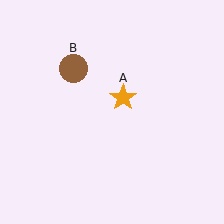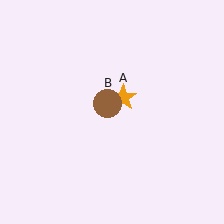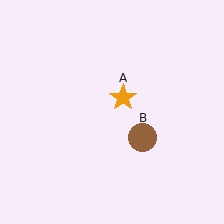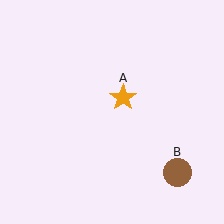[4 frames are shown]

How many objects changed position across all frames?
1 object changed position: brown circle (object B).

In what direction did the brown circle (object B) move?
The brown circle (object B) moved down and to the right.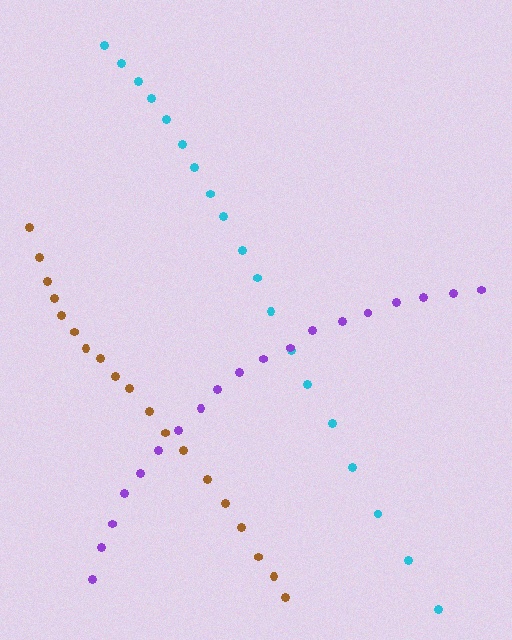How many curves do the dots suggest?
There are 3 distinct paths.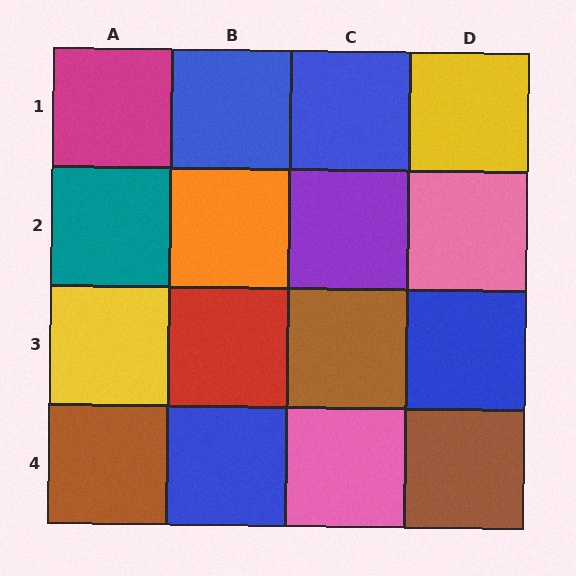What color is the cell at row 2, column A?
Teal.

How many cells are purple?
1 cell is purple.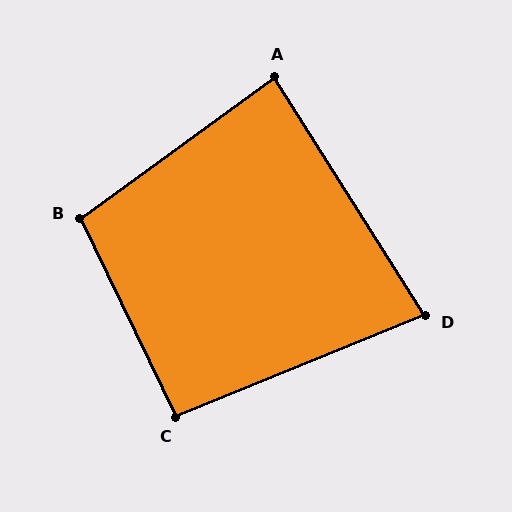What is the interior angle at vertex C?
Approximately 94 degrees (approximately right).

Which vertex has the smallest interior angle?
D, at approximately 80 degrees.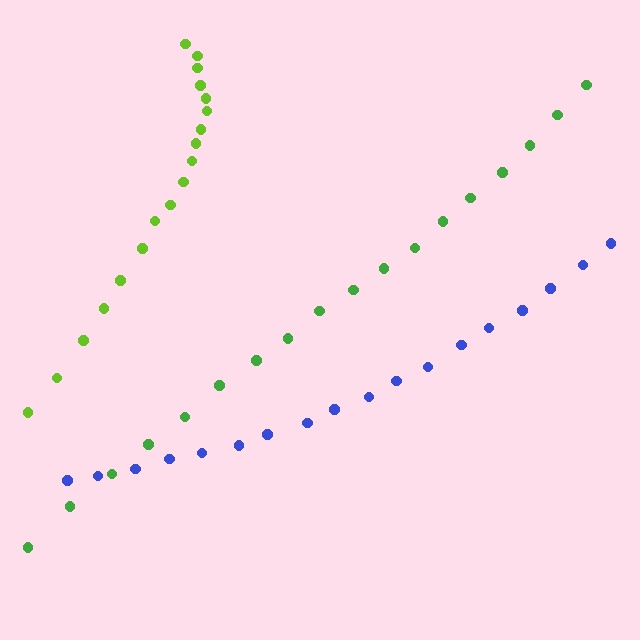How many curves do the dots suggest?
There are 3 distinct paths.